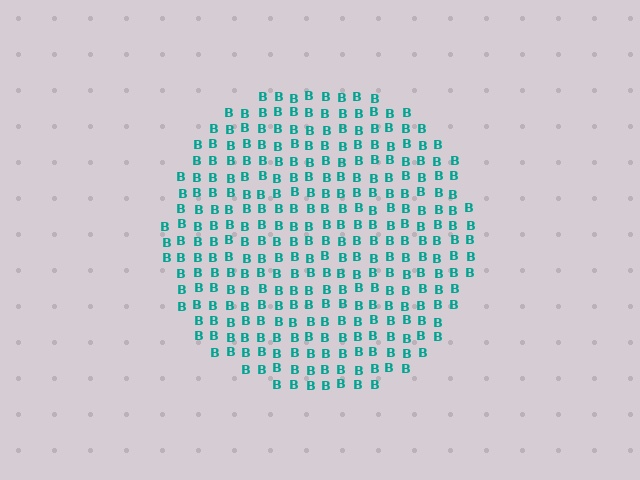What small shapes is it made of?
It is made of small letter B's.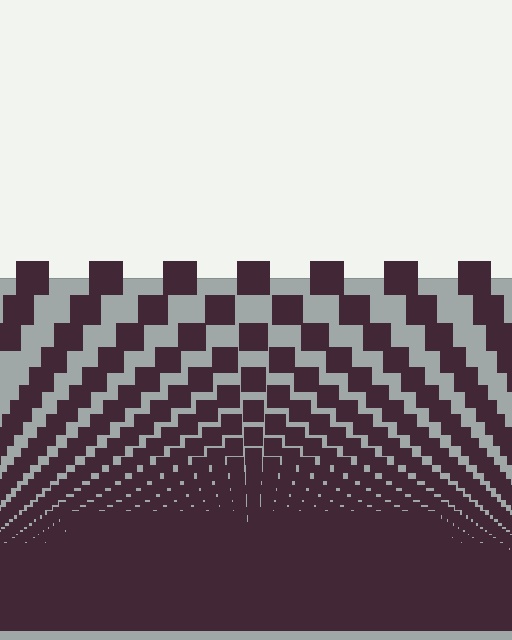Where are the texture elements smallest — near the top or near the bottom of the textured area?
Near the bottom.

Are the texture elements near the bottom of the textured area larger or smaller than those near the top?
Smaller. The gradient is inverted — elements near the bottom are smaller and denser.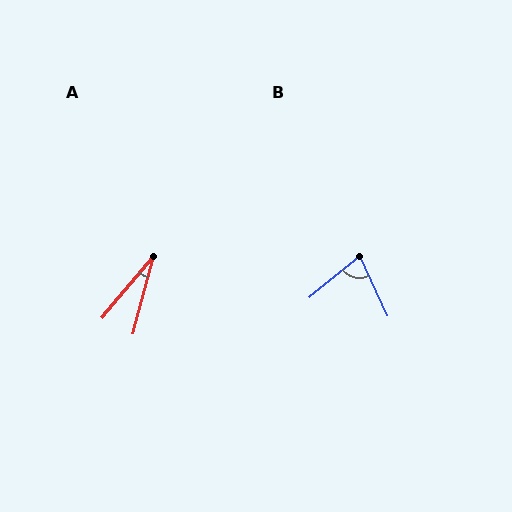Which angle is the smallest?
A, at approximately 25 degrees.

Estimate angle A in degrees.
Approximately 25 degrees.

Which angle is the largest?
B, at approximately 76 degrees.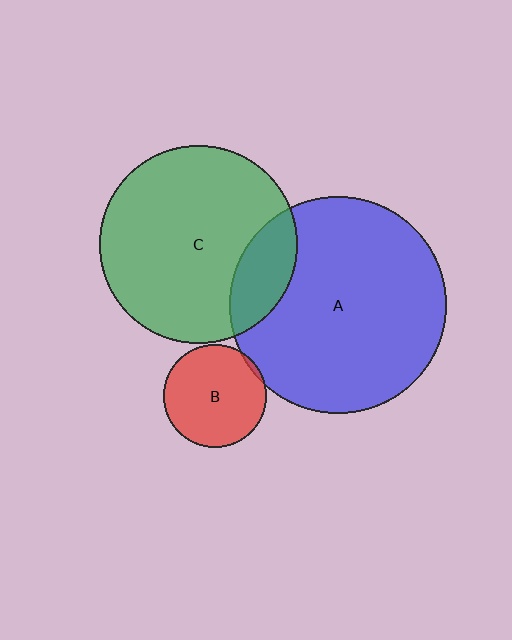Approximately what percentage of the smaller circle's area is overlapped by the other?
Approximately 5%.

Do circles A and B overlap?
Yes.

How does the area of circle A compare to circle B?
Approximately 4.5 times.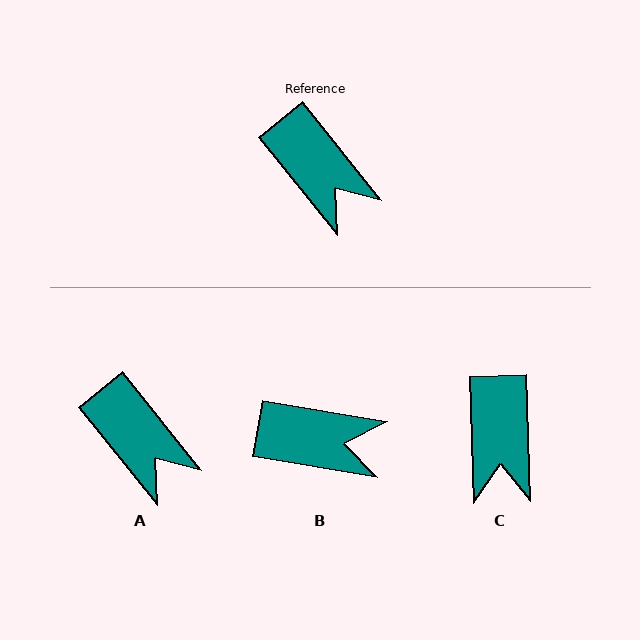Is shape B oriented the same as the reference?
No, it is off by about 41 degrees.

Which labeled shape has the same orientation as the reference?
A.